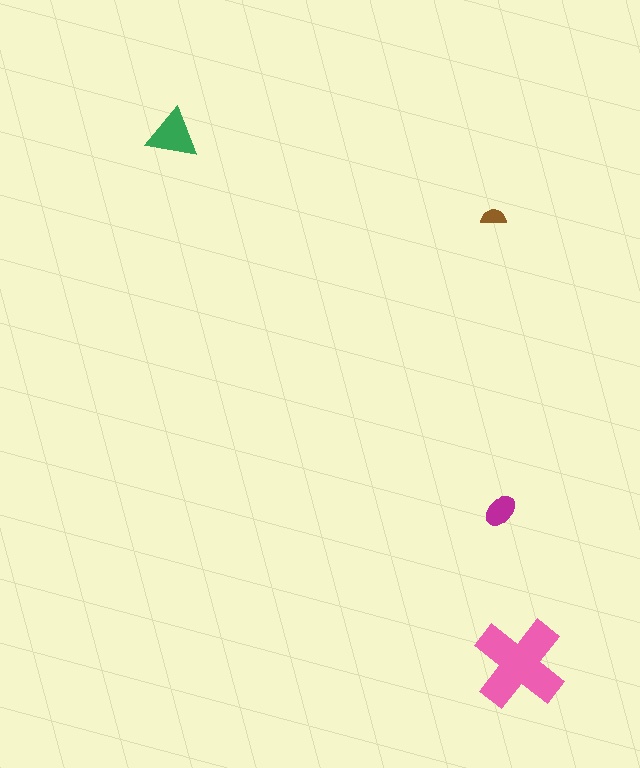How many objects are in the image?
There are 4 objects in the image.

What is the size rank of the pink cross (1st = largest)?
1st.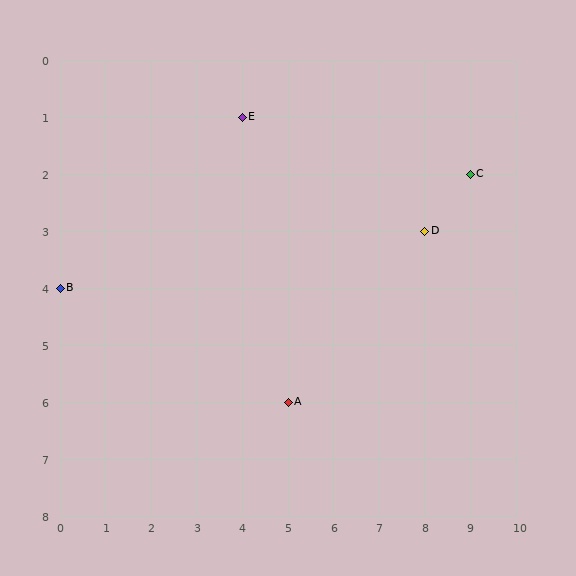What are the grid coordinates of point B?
Point B is at grid coordinates (0, 4).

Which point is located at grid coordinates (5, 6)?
Point A is at (5, 6).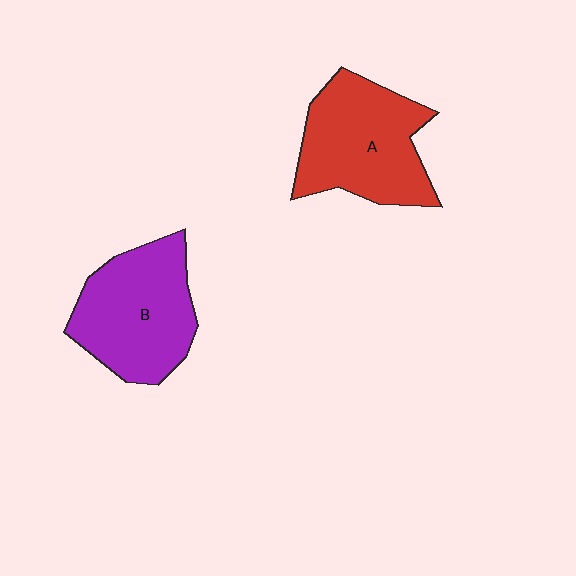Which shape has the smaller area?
Shape B (purple).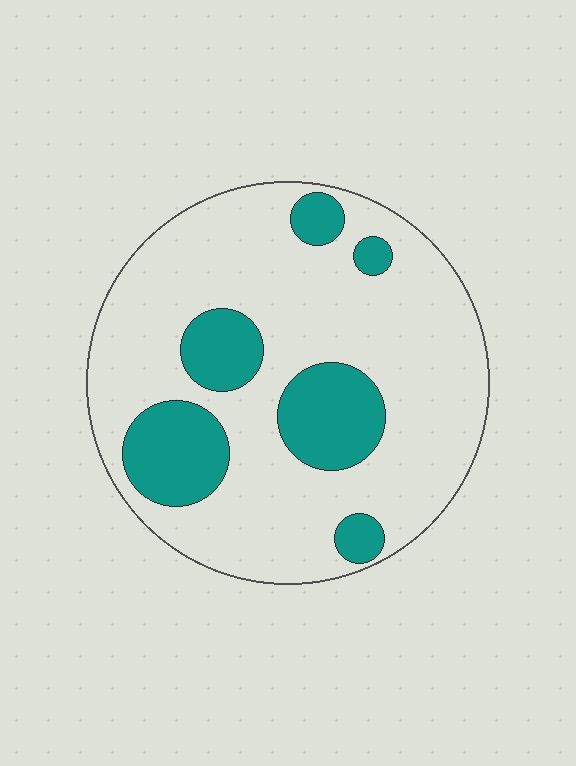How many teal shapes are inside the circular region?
6.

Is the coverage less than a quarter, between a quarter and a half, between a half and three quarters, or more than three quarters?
Less than a quarter.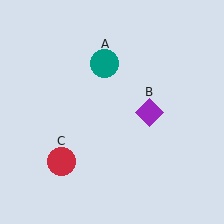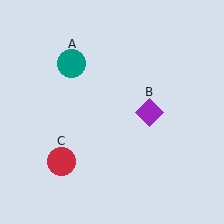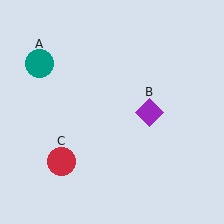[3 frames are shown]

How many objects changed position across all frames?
1 object changed position: teal circle (object A).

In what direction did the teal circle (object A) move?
The teal circle (object A) moved left.